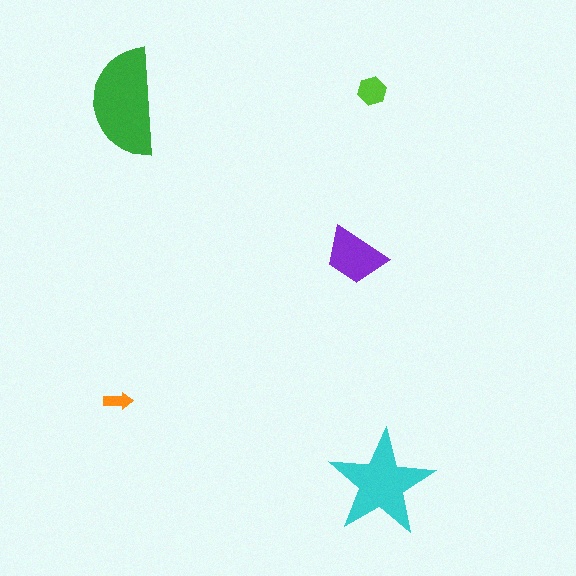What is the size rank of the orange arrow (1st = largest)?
5th.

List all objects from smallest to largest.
The orange arrow, the lime hexagon, the purple trapezoid, the cyan star, the green semicircle.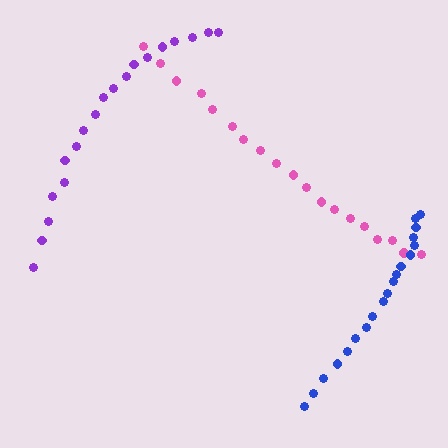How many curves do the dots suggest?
There are 3 distinct paths.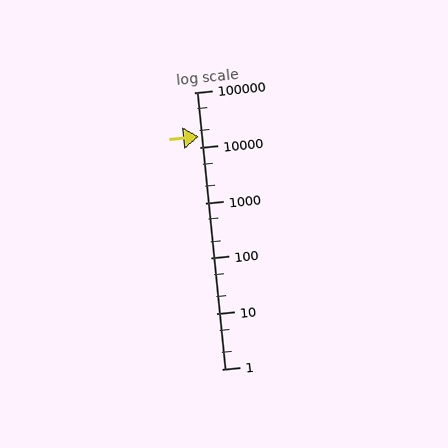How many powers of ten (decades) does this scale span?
The scale spans 5 decades, from 1 to 100000.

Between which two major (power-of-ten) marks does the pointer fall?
The pointer is between 10000 and 100000.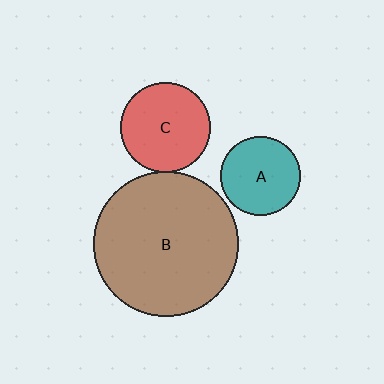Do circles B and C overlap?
Yes.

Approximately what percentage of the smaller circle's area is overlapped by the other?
Approximately 5%.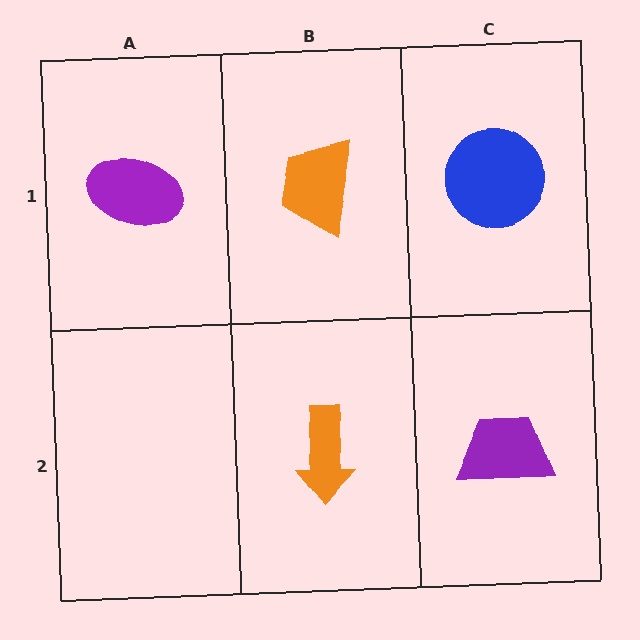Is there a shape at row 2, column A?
No, that cell is empty.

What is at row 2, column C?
A purple trapezoid.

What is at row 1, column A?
A purple ellipse.